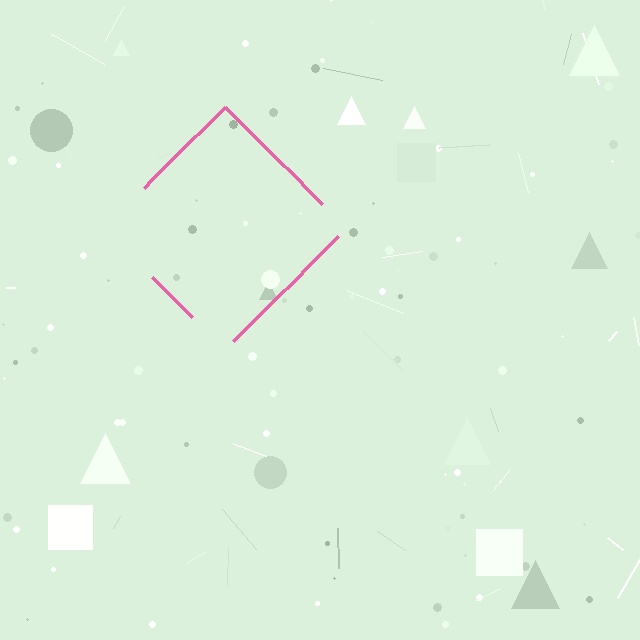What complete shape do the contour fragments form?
The contour fragments form a diamond.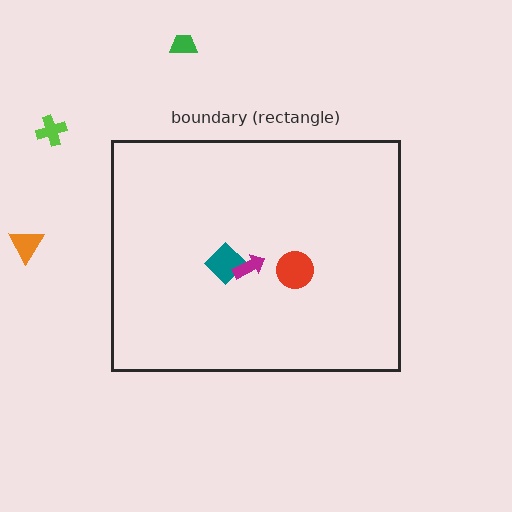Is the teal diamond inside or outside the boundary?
Inside.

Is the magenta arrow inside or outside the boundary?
Inside.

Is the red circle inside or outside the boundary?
Inside.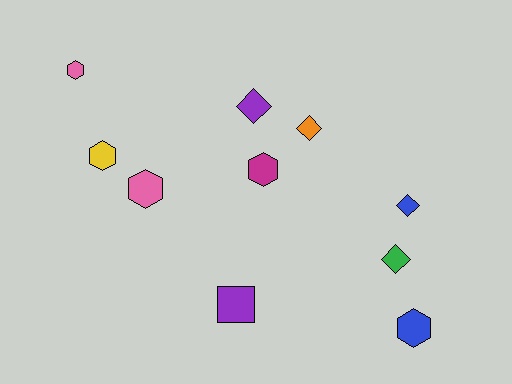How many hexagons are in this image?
There are 5 hexagons.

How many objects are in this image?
There are 10 objects.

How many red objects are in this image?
There are no red objects.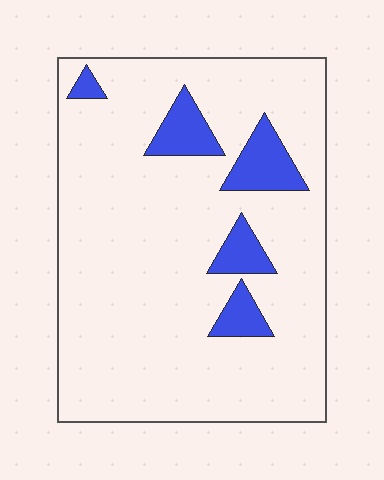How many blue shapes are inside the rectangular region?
5.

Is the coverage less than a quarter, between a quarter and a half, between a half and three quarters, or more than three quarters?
Less than a quarter.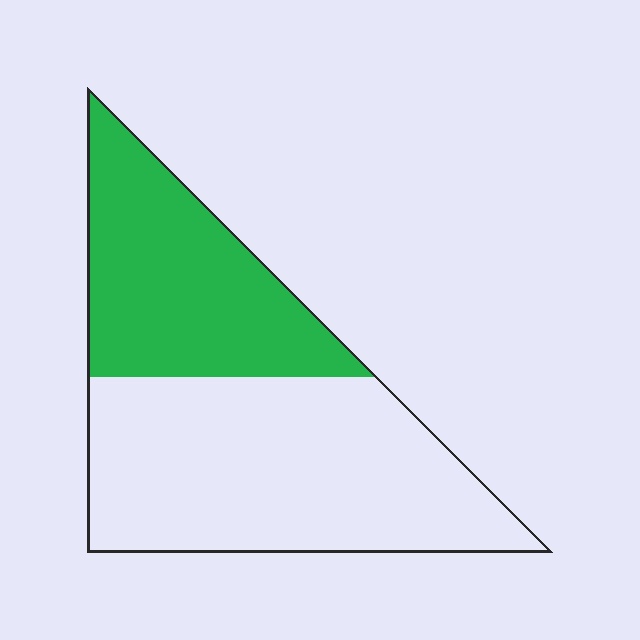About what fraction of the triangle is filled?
About two fifths (2/5).